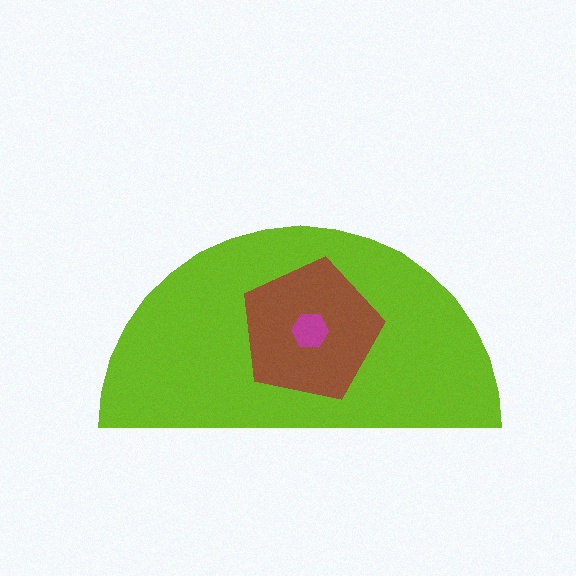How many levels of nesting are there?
3.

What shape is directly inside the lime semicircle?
The brown pentagon.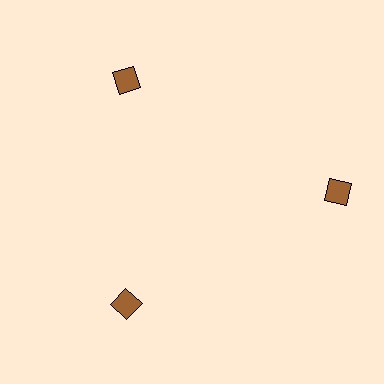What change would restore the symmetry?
The symmetry would be restored by moving it inward, back onto the ring so that all 3 diamonds sit at equal angles and equal distance from the center.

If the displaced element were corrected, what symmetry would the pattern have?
It would have 3-fold rotational symmetry — the pattern would map onto itself every 120 degrees.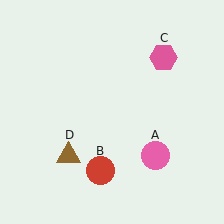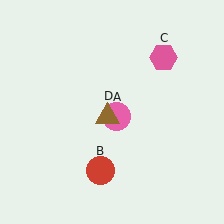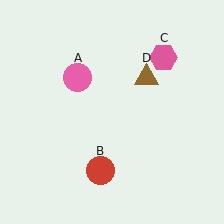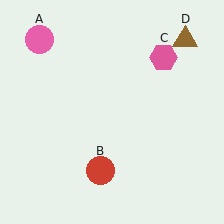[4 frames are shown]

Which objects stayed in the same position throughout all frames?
Red circle (object B) and pink hexagon (object C) remained stationary.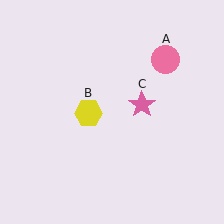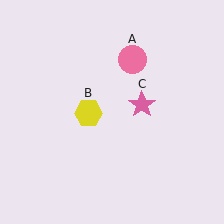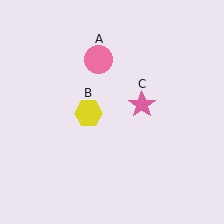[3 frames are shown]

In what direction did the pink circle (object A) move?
The pink circle (object A) moved left.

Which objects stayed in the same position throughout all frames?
Yellow hexagon (object B) and pink star (object C) remained stationary.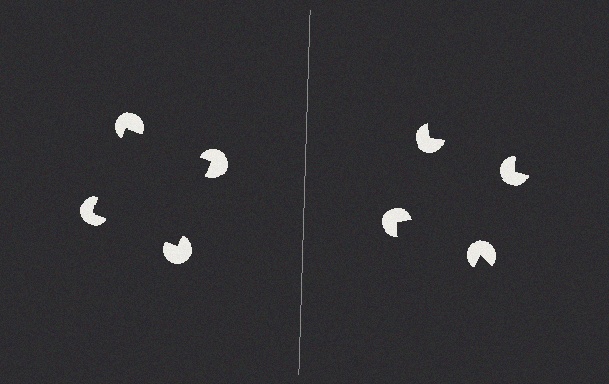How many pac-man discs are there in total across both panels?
8 — 4 on each side.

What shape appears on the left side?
An illusory square.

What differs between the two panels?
The pac-man discs are positioned identically on both sides; only the wedge orientations differ. On the left they align to a square; on the right they are misaligned.